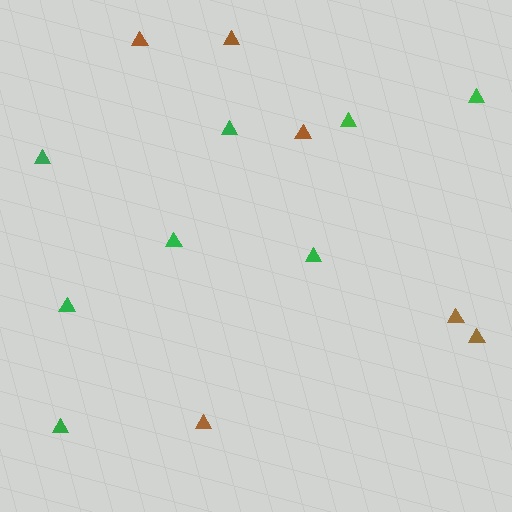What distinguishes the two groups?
There are 2 groups: one group of green triangles (8) and one group of brown triangles (6).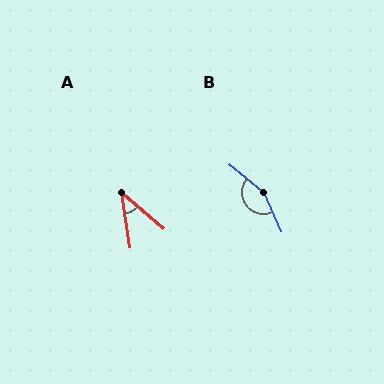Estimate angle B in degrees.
Approximately 154 degrees.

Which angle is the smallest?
A, at approximately 40 degrees.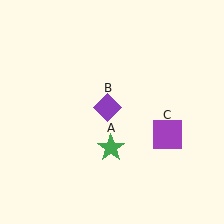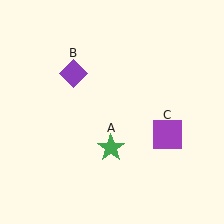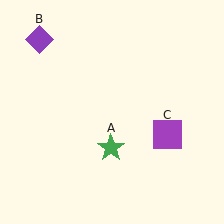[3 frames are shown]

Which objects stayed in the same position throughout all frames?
Green star (object A) and purple square (object C) remained stationary.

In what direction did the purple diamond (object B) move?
The purple diamond (object B) moved up and to the left.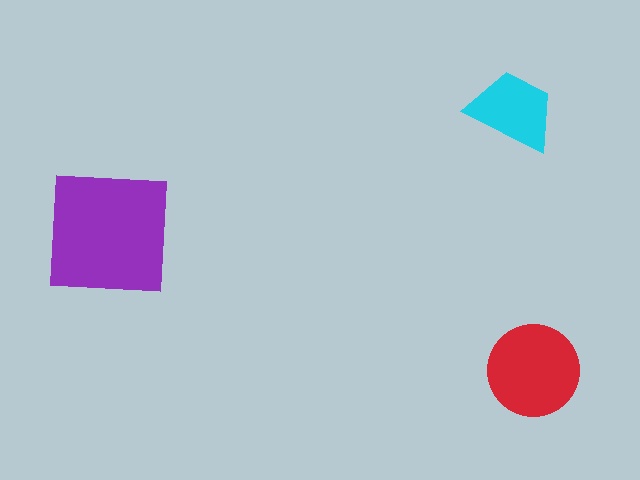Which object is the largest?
The purple square.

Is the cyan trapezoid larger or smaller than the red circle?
Smaller.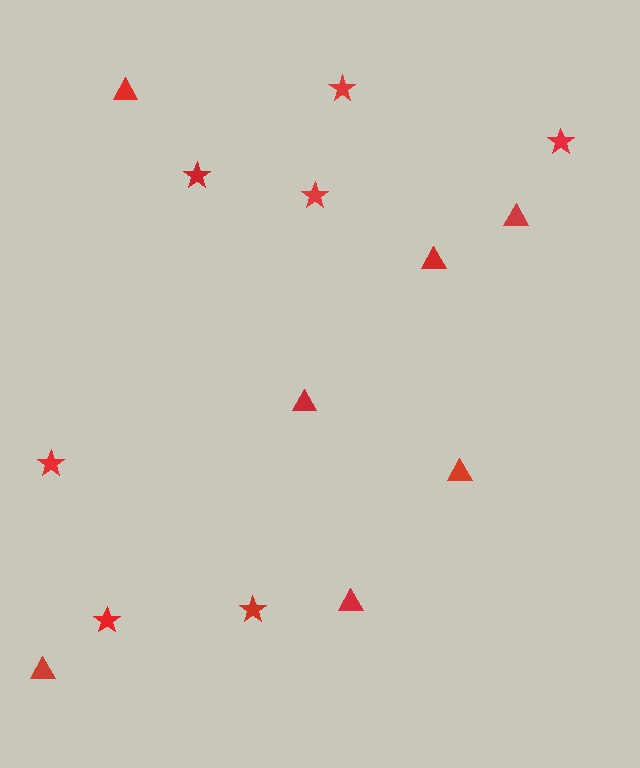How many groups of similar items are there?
There are 2 groups: one group of triangles (7) and one group of stars (7).